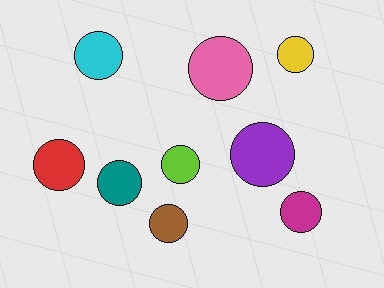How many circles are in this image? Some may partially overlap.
There are 9 circles.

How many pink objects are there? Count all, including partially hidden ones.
There is 1 pink object.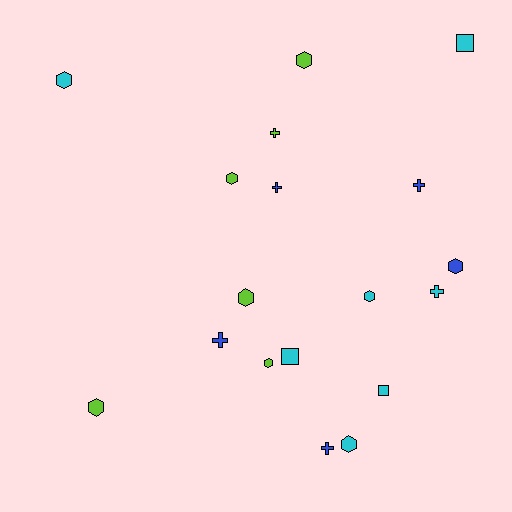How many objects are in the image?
There are 18 objects.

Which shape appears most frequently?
Hexagon, with 9 objects.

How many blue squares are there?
There are no blue squares.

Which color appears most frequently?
Cyan, with 7 objects.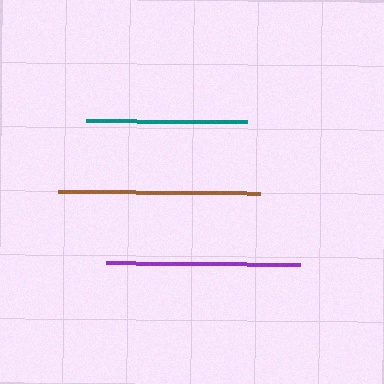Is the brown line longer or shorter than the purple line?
The brown line is longer than the purple line.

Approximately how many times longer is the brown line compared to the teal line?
The brown line is approximately 1.3 times the length of the teal line.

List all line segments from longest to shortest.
From longest to shortest: brown, purple, teal.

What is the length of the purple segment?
The purple segment is approximately 195 pixels long.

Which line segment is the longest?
The brown line is the longest at approximately 202 pixels.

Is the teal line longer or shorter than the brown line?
The brown line is longer than the teal line.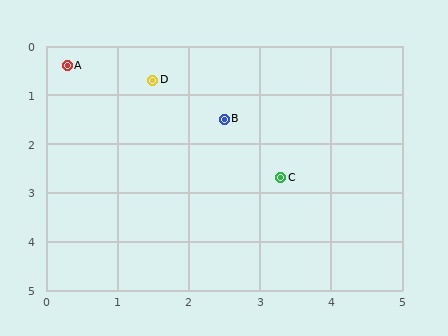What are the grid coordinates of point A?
Point A is at approximately (0.3, 0.4).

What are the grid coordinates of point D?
Point D is at approximately (1.5, 0.7).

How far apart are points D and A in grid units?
Points D and A are about 1.2 grid units apart.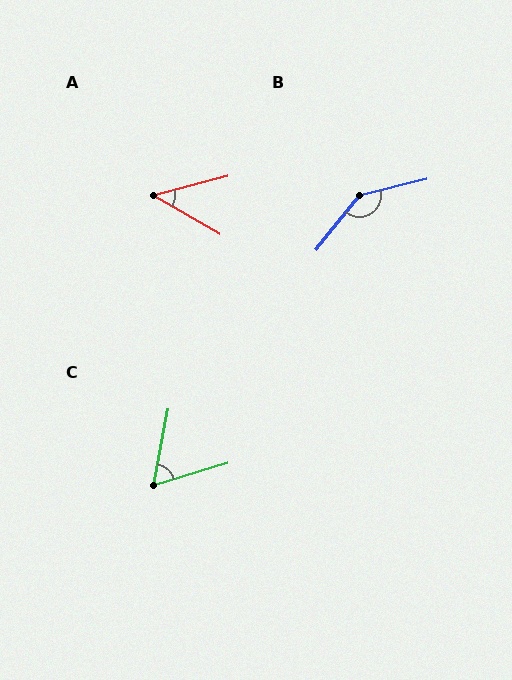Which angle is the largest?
B, at approximately 143 degrees.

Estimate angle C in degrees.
Approximately 62 degrees.